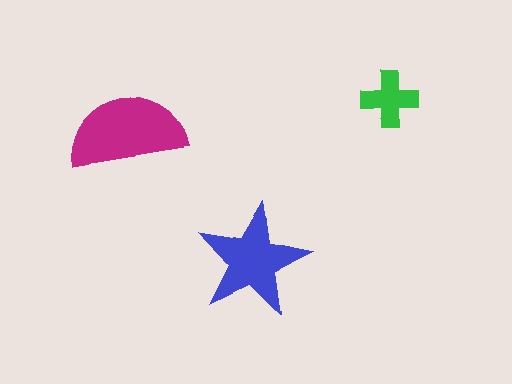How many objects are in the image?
There are 3 objects in the image.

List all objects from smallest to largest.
The green cross, the blue star, the magenta semicircle.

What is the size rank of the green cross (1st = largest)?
3rd.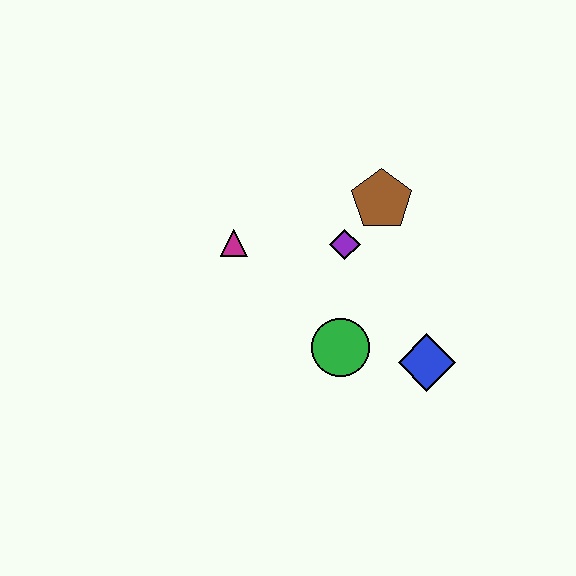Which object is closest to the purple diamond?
The brown pentagon is closest to the purple diamond.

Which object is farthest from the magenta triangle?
The blue diamond is farthest from the magenta triangle.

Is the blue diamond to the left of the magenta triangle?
No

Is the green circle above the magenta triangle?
No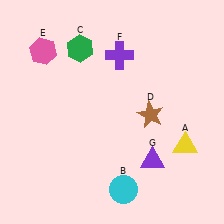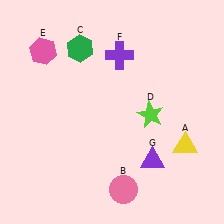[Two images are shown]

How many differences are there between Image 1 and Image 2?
There are 2 differences between the two images.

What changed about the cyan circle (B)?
In Image 1, B is cyan. In Image 2, it changed to pink.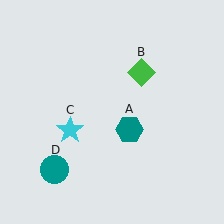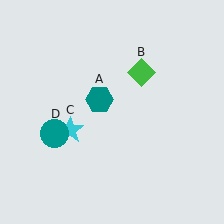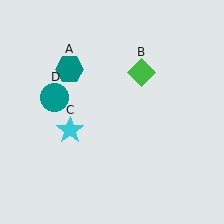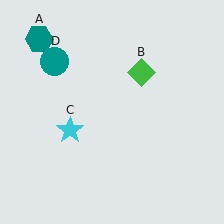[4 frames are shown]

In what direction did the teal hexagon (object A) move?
The teal hexagon (object A) moved up and to the left.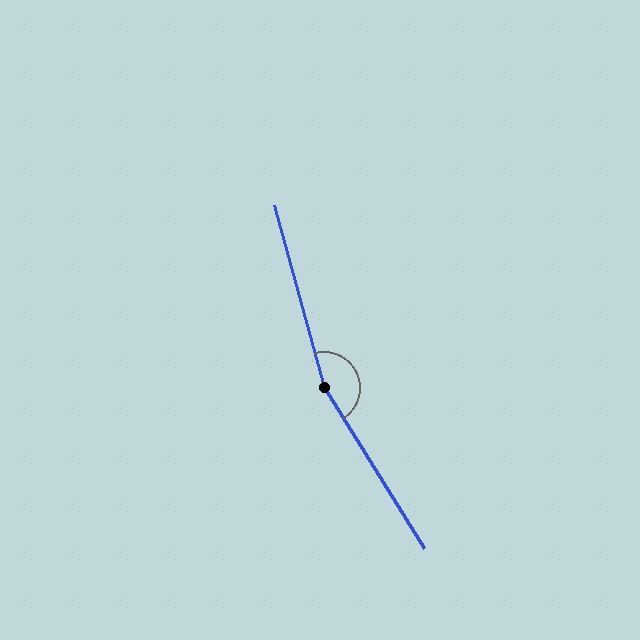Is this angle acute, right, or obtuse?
It is obtuse.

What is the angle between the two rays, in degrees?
Approximately 163 degrees.